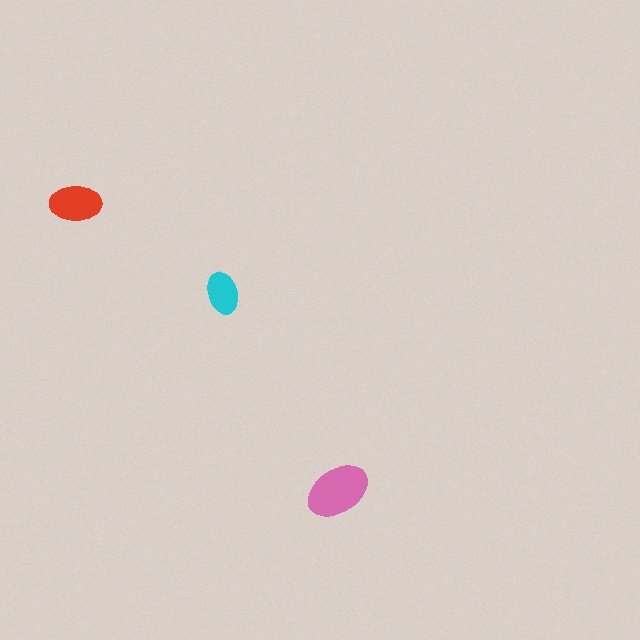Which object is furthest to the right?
The pink ellipse is rightmost.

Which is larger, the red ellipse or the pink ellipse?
The pink one.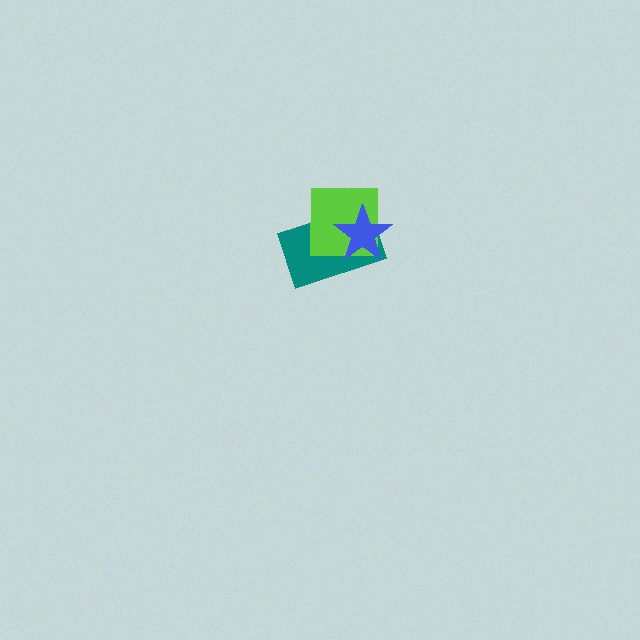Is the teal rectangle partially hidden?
Yes, it is partially covered by another shape.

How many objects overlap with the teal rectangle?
2 objects overlap with the teal rectangle.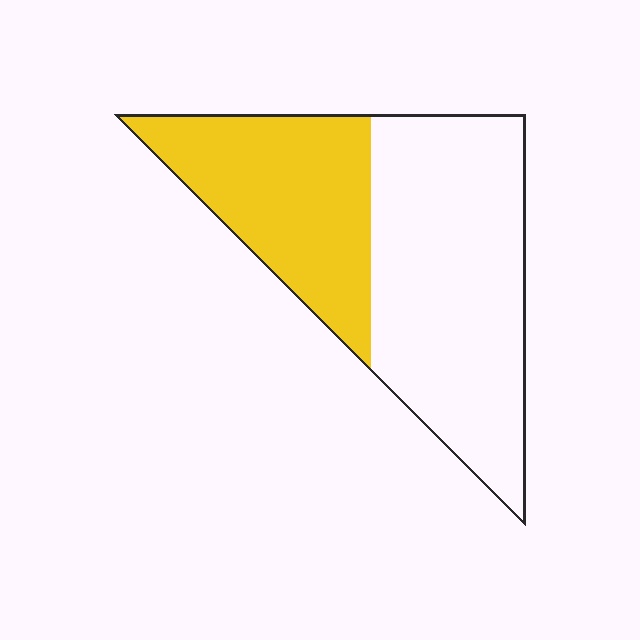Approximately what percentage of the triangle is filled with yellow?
Approximately 40%.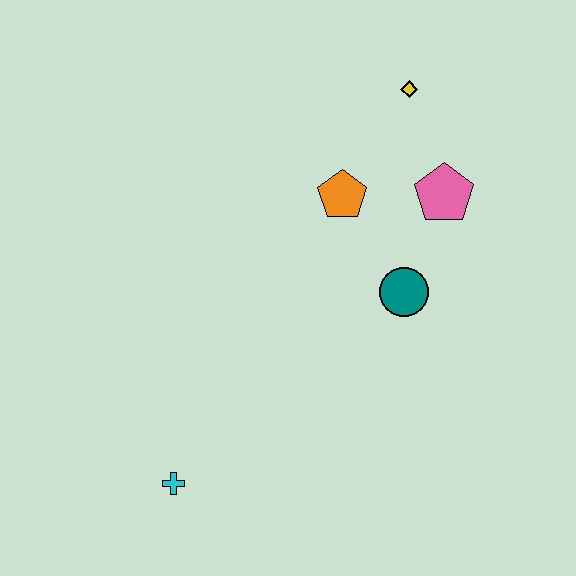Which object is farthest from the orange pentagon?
The cyan cross is farthest from the orange pentagon.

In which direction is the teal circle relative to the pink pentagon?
The teal circle is below the pink pentagon.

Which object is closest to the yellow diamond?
The pink pentagon is closest to the yellow diamond.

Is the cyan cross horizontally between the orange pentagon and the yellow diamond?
No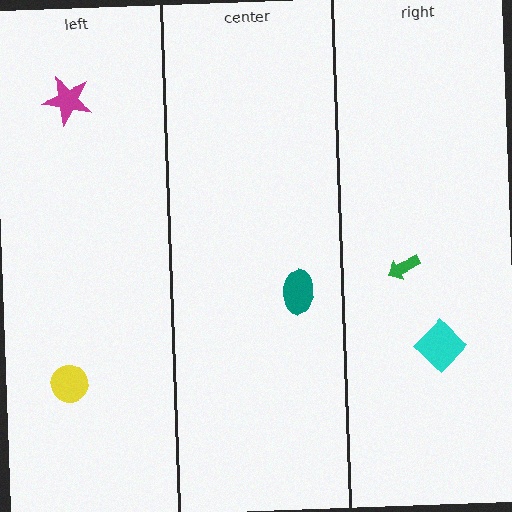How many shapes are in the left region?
2.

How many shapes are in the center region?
1.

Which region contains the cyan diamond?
The right region.